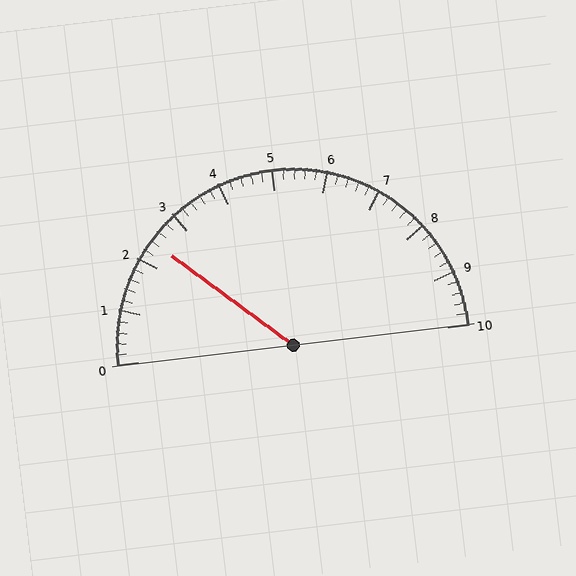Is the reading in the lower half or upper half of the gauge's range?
The reading is in the lower half of the range (0 to 10).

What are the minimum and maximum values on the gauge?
The gauge ranges from 0 to 10.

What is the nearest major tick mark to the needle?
The nearest major tick mark is 2.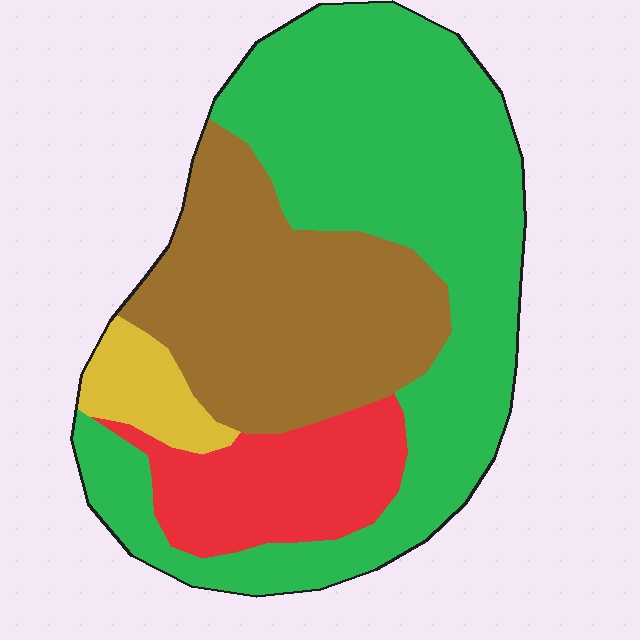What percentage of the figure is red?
Red takes up about one eighth (1/8) of the figure.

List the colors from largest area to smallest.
From largest to smallest: green, brown, red, yellow.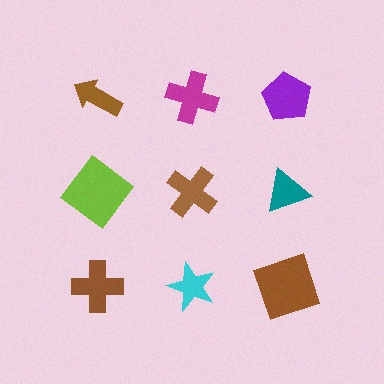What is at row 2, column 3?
A teal triangle.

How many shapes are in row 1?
3 shapes.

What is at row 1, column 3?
A purple pentagon.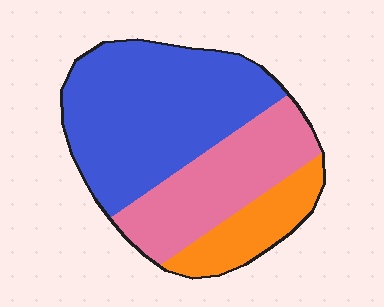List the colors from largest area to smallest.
From largest to smallest: blue, pink, orange.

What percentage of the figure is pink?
Pink takes up between a sixth and a third of the figure.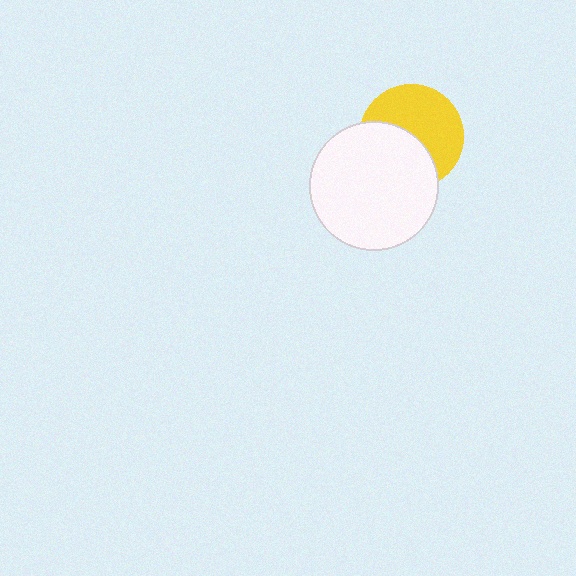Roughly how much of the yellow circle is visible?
About half of it is visible (roughly 56%).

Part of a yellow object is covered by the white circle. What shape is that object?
It is a circle.